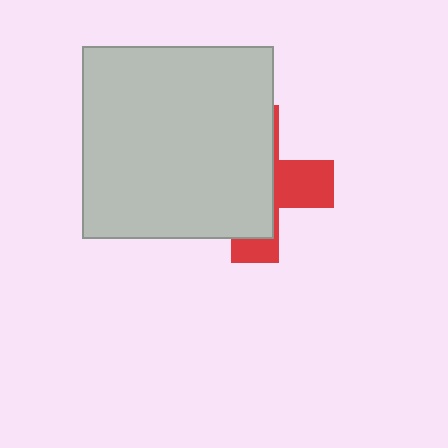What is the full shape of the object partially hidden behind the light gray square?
The partially hidden object is a red cross.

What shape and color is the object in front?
The object in front is a light gray square.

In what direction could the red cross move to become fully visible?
The red cross could move right. That would shift it out from behind the light gray square entirely.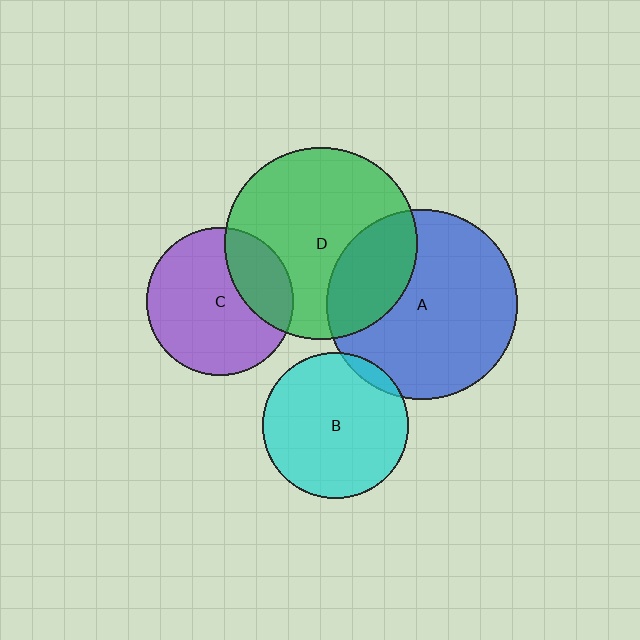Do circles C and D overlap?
Yes.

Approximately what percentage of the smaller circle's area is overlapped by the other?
Approximately 25%.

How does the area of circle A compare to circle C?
Approximately 1.7 times.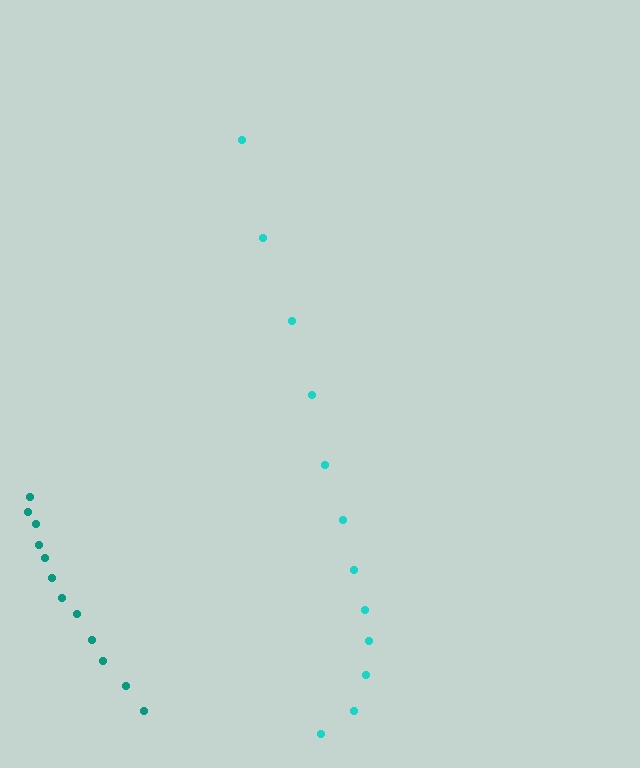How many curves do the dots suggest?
There are 2 distinct paths.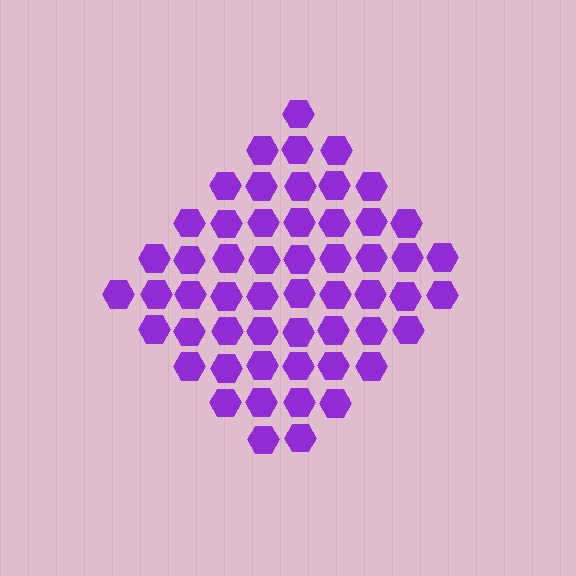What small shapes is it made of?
It is made of small hexagons.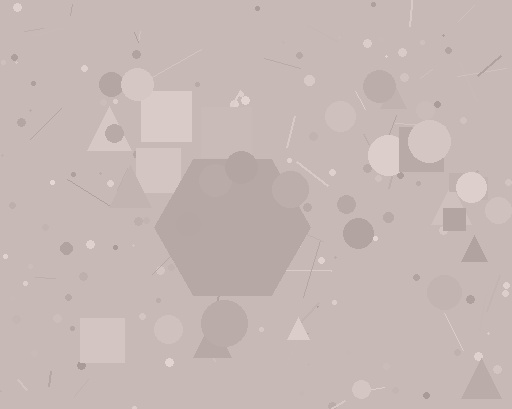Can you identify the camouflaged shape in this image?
The camouflaged shape is a hexagon.